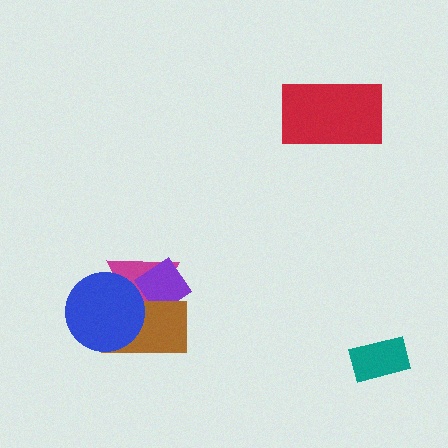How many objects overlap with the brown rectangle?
3 objects overlap with the brown rectangle.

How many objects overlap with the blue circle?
2 objects overlap with the blue circle.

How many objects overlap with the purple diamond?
2 objects overlap with the purple diamond.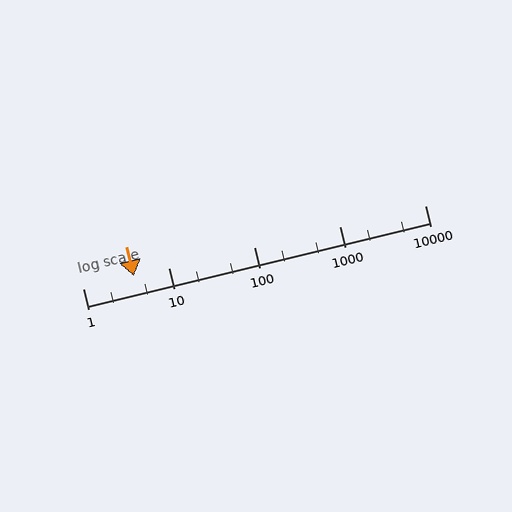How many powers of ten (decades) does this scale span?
The scale spans 4 decades, from 1 to 10000.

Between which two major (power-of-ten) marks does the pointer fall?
The pointer is between 1 and 10.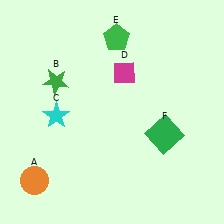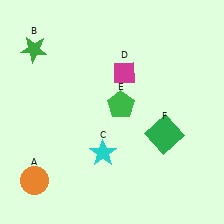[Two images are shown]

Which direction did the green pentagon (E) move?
The green pentagon (E) moved down.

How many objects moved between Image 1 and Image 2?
3 objects moved between the two images.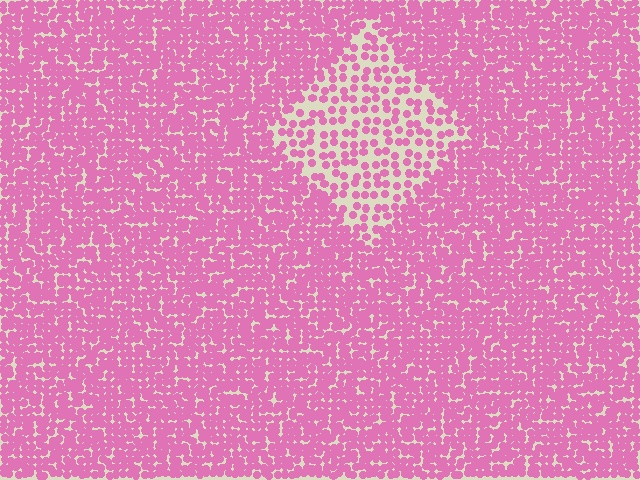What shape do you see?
I see a diamond.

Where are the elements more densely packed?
The elements are more densely packed outside the diamond boundary.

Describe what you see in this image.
The image contains small pink elements arranged at two different densities. A diamond-shaped region is visible where the elements are less densely packed than the surrounding area.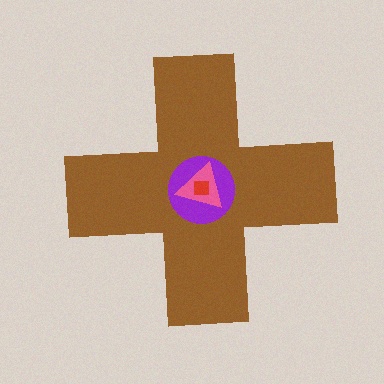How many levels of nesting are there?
4.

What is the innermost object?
The red square.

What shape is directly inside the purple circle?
The pink triangle.